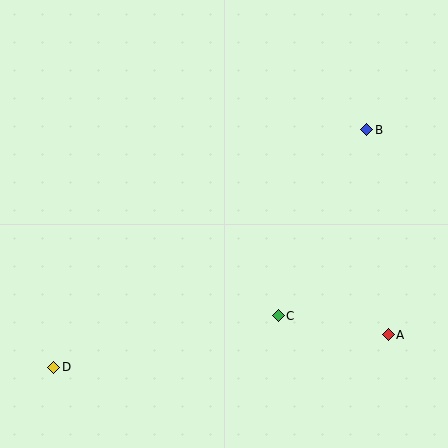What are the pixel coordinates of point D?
Point D is at (54, 367).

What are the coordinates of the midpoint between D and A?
The midpoint between D and A is at (221, 351).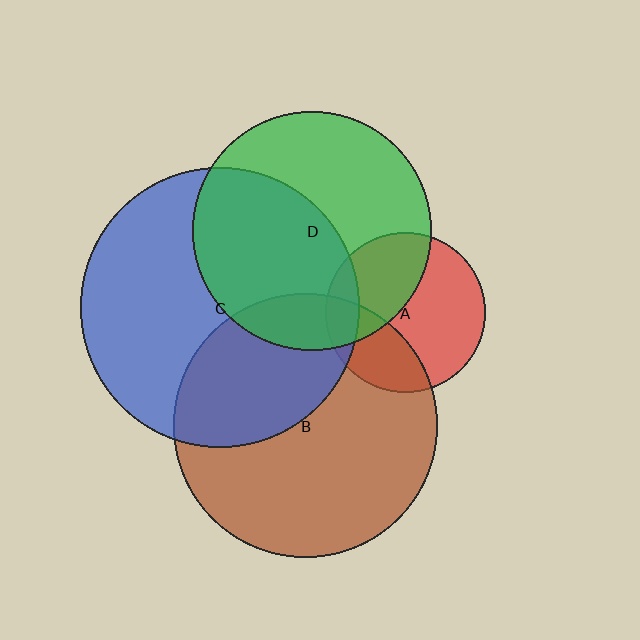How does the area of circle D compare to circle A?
Approximately 2.2 times.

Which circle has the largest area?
Circle C (blue).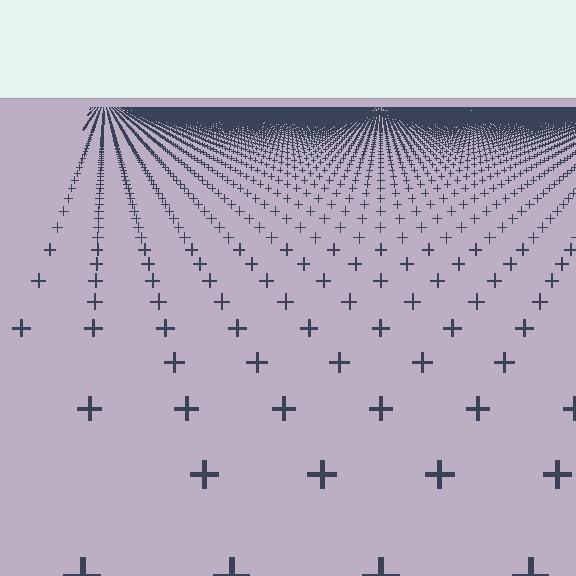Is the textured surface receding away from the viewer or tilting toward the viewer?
The surface is receding away from the viewer. Texture elements get smaller and denser toward the top.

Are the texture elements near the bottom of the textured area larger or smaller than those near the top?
Larger. Near the bottom, elements are closer to the viewer and appear at a bigger on-screen size.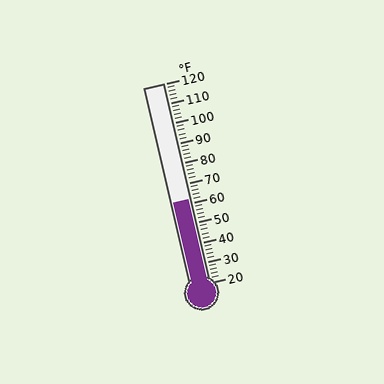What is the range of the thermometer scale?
The thermometer scale ranges from 20°F to 120°F.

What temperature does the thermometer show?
The thermometer shows approximately 62°F.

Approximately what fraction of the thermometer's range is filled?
The thermometer is filled to approximately 40% of its range.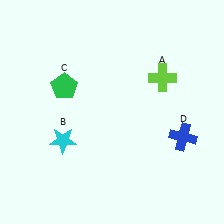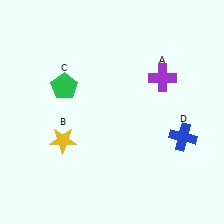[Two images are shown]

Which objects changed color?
A changed from lime to purple. B changed from cyan to yellow.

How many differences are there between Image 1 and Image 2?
There are 2 differences between the two images.